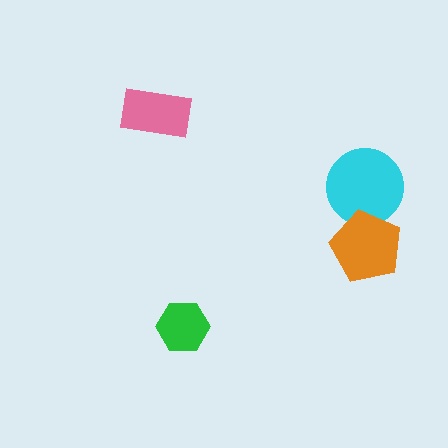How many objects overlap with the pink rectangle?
0 objects overlap with the pink rectangle.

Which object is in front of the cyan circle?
The orange pentagon is in front of the cyan circle.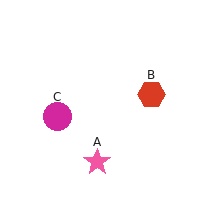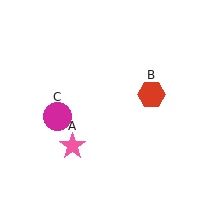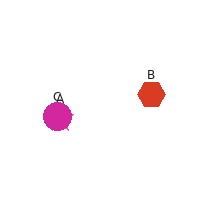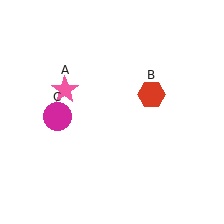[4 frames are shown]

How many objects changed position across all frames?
1 object changed position: pink star (object A).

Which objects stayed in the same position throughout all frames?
Red hexagon (object B) and magenta circle (object C) remained stationary.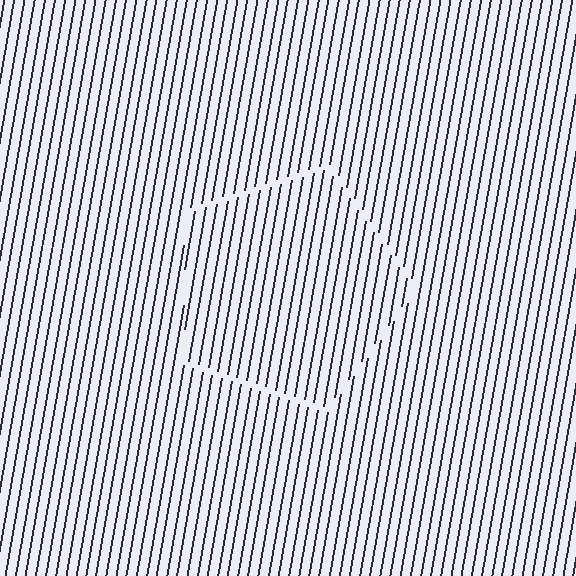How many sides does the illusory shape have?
5 sides — the line-ends trace a pentagon.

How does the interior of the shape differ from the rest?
The interior of the shape contains the same grating, shifted by half a period — the contour is defined by the phase discontinuity where line-ends from the inner and outer gratings abut.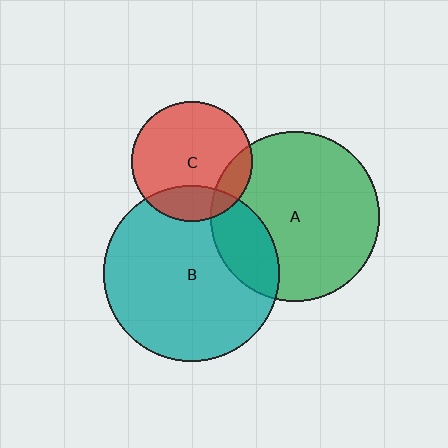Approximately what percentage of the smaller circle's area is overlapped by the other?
Approximately 20%.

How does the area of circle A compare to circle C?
Approximately 2.0 times.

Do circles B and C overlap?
Yes.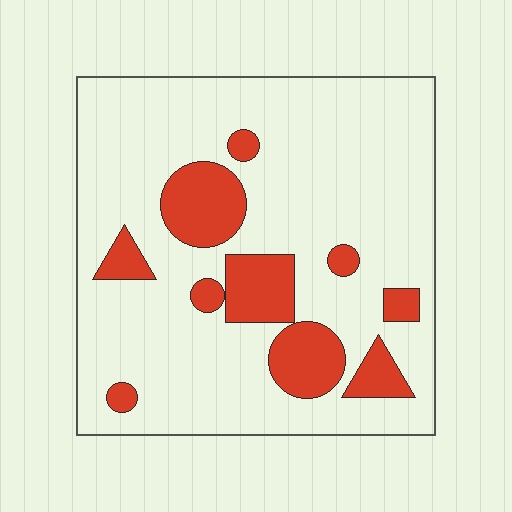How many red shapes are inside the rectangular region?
10.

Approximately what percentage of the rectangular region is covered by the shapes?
Approximately 20%.